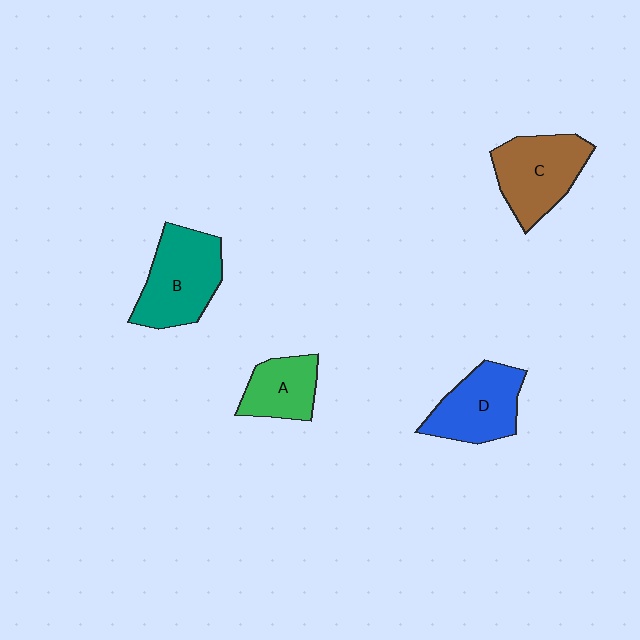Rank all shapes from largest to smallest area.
From largest to smallest: B (teal), C (brown), D (blue), A (green).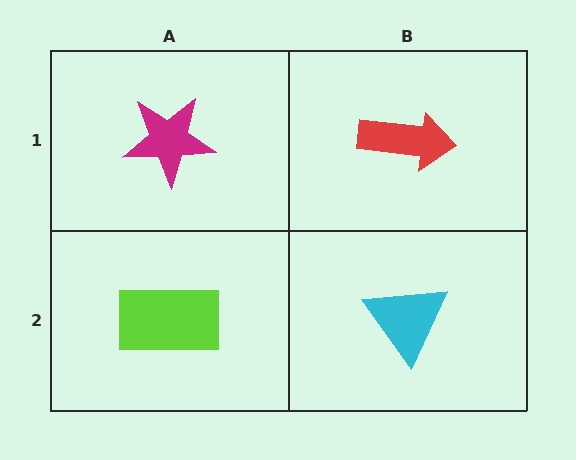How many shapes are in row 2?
2 shapes.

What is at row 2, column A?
A lime rectangle.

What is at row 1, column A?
A magenta star.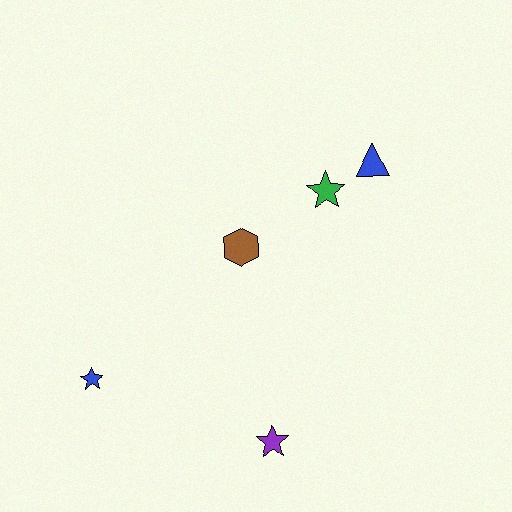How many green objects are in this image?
There is 1 green object.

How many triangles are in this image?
There is 1 triangle.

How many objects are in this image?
There are 5 objects.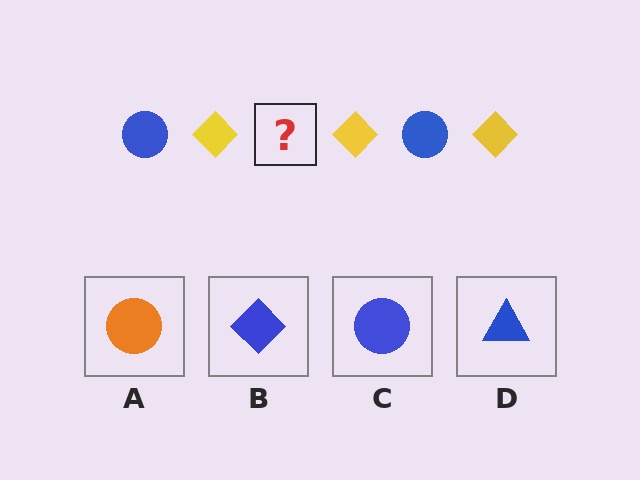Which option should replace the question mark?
Option C.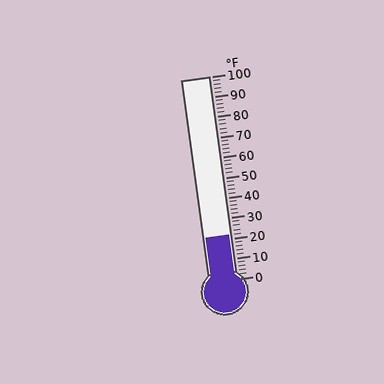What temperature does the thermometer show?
The thermometer shows approximately 22°F.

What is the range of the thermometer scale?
The thermometer scale ranges from 0°F to 100°F.